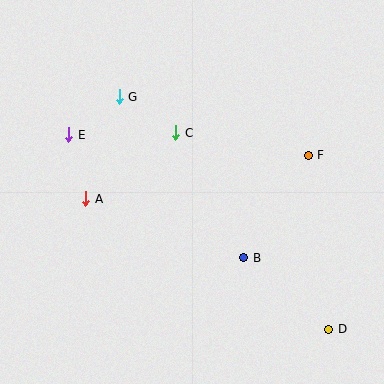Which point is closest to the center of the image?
Point C at (176, 133) is closest to the center.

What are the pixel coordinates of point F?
Point F is at (308, 155).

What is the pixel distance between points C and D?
The distance between C and D is 249 pixels.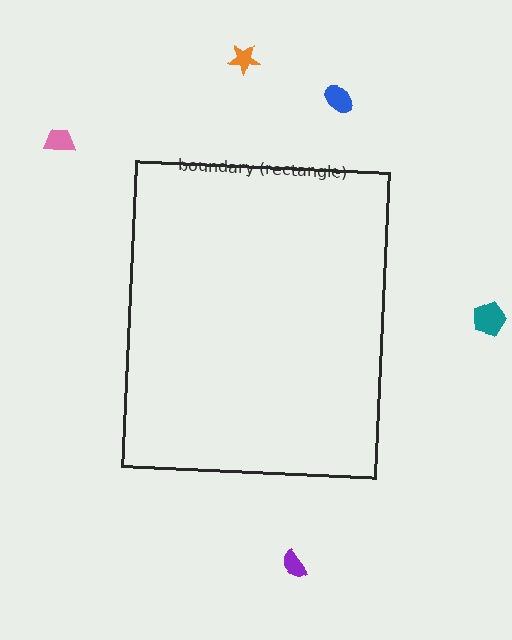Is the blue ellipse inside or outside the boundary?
Outside.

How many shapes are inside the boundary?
0 inside, 5 outside.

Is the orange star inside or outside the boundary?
Outside.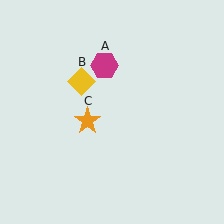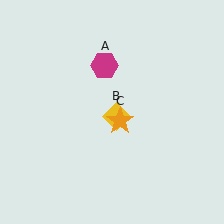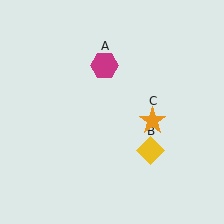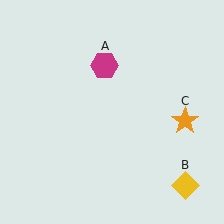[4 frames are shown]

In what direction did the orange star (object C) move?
The orange star (object C) moved right.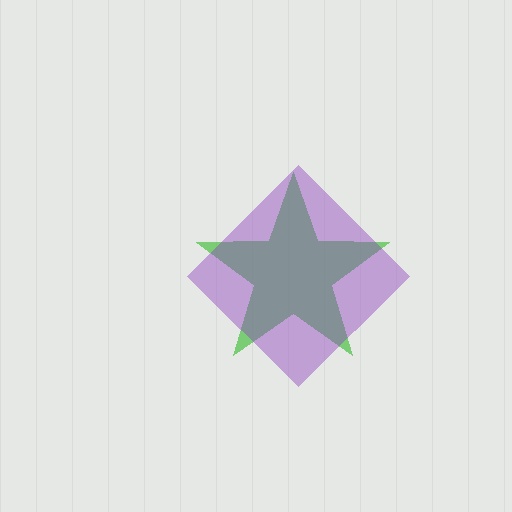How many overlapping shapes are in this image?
There are 2 overlapping shapes in the image.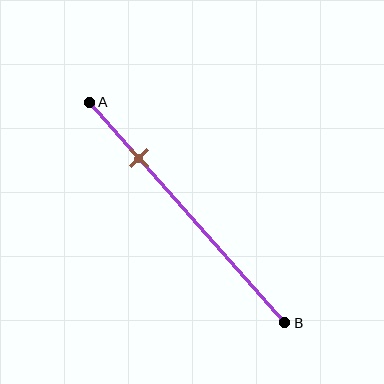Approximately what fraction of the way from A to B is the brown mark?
The brown mark is approximately 25% of the way from A to B.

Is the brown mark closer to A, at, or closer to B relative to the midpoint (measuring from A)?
The brown mark is closer to point A than the midpoint of segment AB.